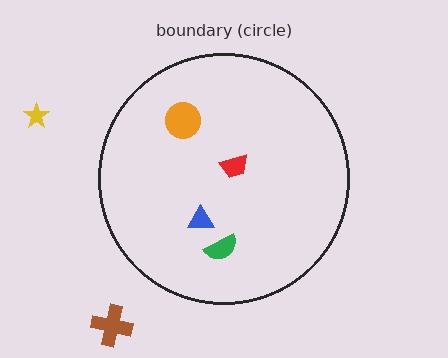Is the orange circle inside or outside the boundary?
Inside.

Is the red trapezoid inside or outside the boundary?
Inside.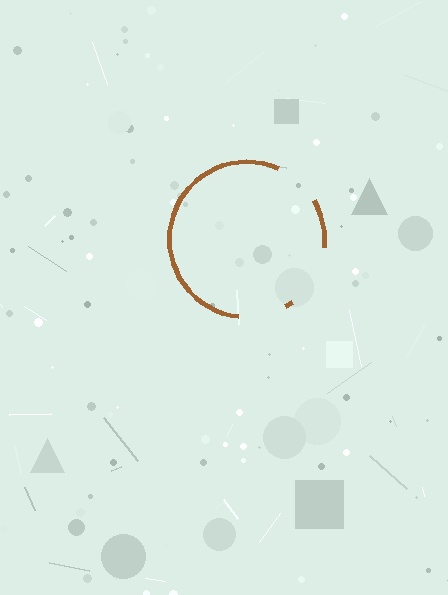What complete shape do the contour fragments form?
The contour fragments form a circle.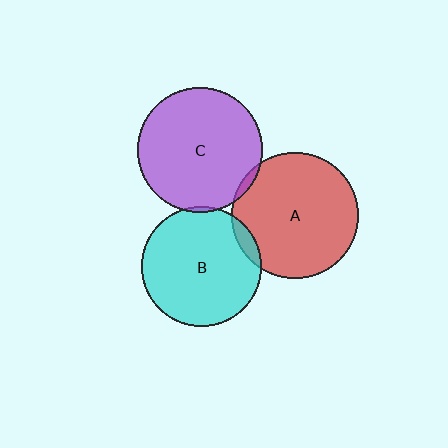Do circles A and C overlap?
Yes.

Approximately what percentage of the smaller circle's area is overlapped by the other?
Approximately 5%.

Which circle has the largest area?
Circle A (red).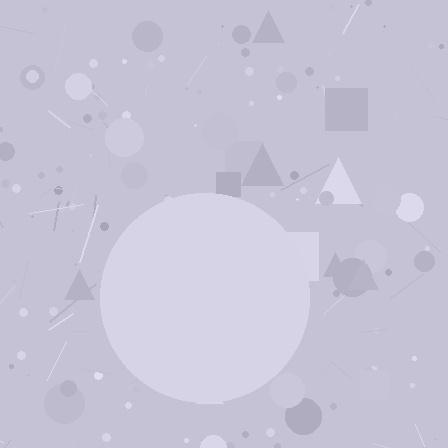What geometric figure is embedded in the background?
A circle is embedded in the background.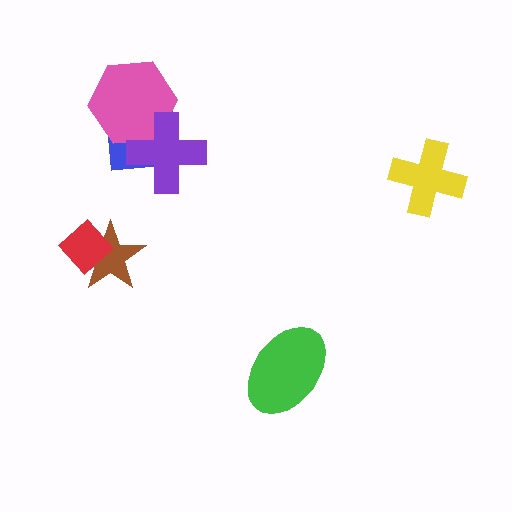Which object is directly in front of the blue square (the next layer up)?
The pink hexagon is directly in front of the blue square.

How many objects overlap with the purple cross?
2 objects overlap with the purple cross.